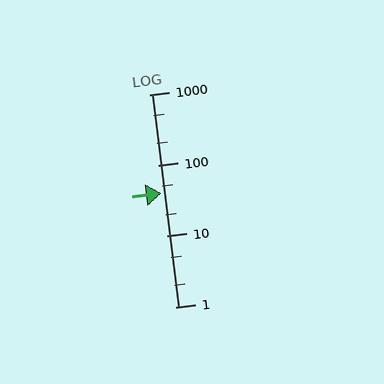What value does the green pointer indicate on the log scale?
The pointer indicates approximately 40.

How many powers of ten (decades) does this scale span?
The scale spans 3 decades, from 1 to 1000.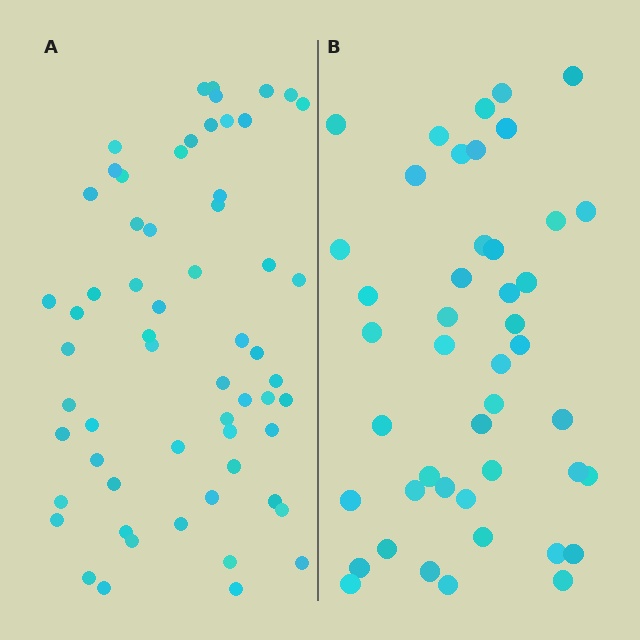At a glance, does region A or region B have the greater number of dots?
Region A (the left region) has more dots.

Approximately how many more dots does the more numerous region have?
Region A has approximately 15 more dots than region B.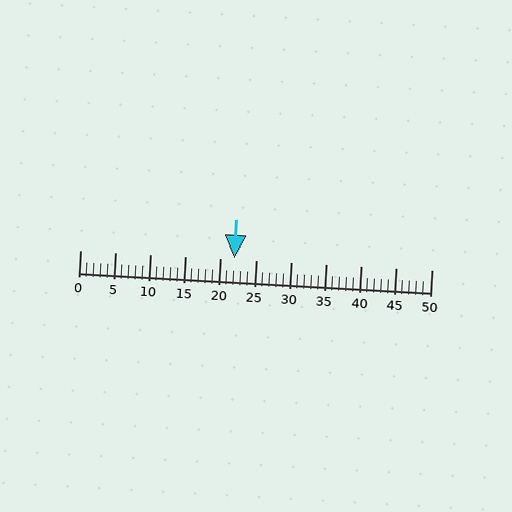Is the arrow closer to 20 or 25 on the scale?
The arrow is closer to 20.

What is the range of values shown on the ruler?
The ruler shows values from 0 to 50.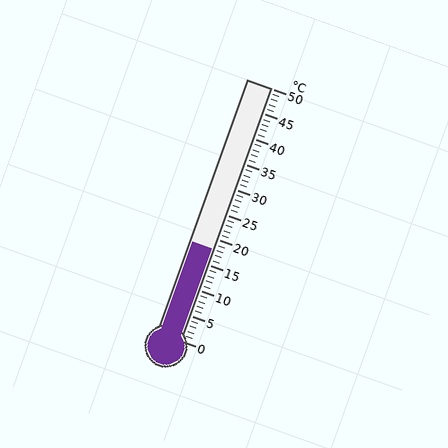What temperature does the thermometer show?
The thermometer shows approximately 18°C.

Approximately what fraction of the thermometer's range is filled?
The thermometer is filled to approximately 35% of its range.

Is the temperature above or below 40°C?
The temperature is below 40°C.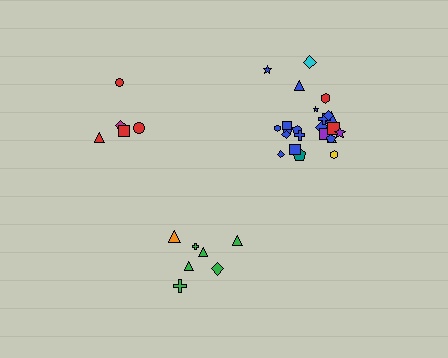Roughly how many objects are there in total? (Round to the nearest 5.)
Roughly 35 objects in total.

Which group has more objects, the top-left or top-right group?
The top-right group.